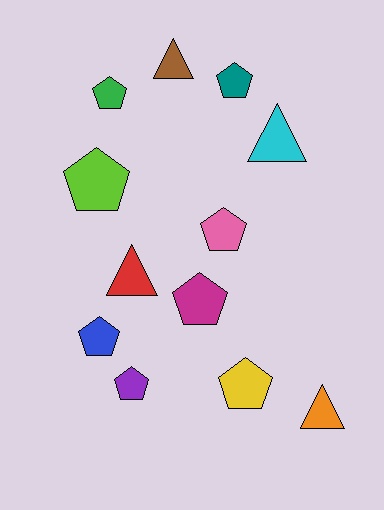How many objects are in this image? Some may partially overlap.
There are 12 objects.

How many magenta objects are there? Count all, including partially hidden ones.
There is 1 magenta object.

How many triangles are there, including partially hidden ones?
There are 4 triangles.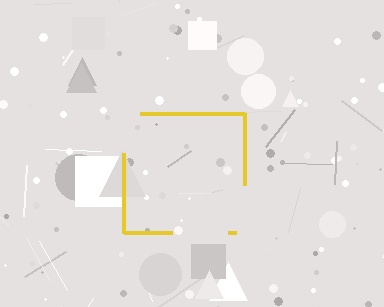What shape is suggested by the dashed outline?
The dashed outline suggests a square.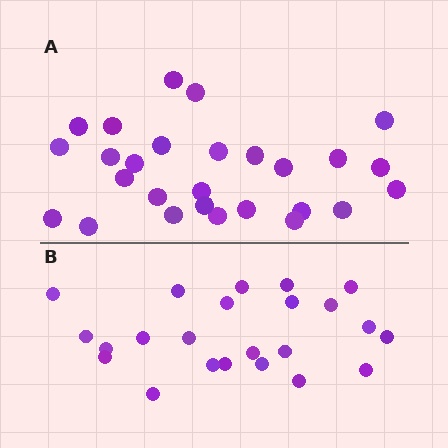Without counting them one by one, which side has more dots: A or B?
Region A (the top region) has more dots.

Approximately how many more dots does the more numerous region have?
Region A has about 4 more dots than region B.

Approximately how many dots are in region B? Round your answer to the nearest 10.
About 20 dots. (The exact count is 23, which rounds to 20.)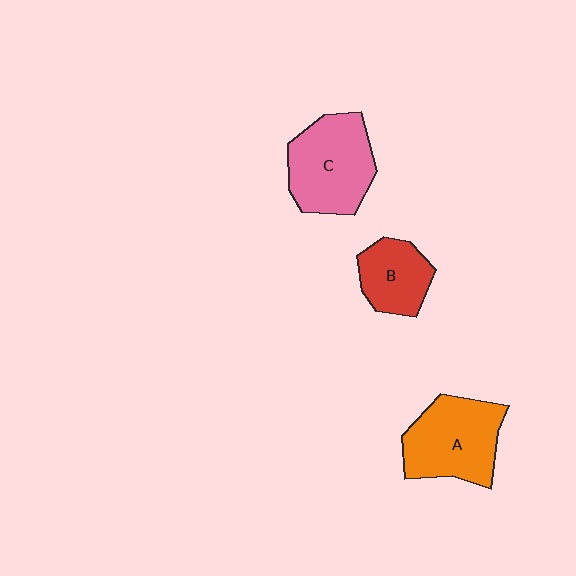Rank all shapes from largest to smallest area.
From largest to smallest: C (pink), A (orange), B (red).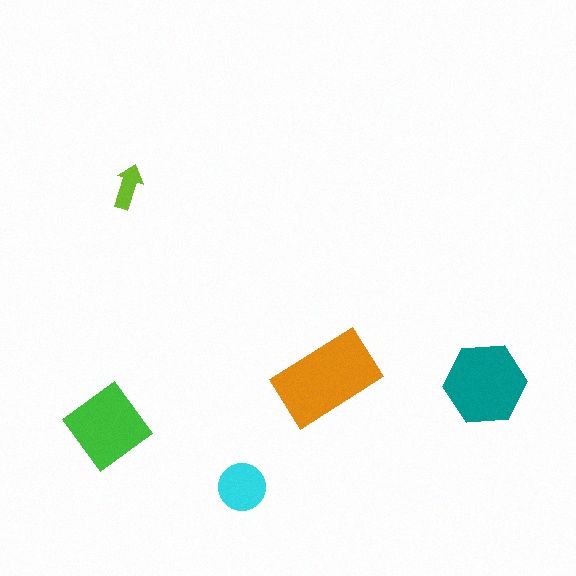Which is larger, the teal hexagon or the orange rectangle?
The orange rectangle.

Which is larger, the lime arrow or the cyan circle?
The cyan circle.